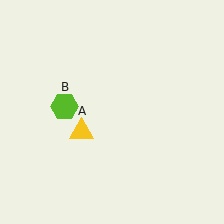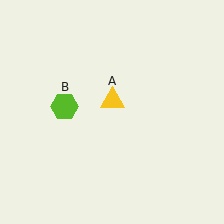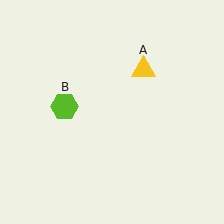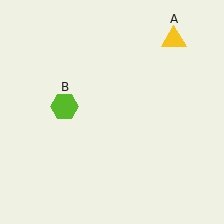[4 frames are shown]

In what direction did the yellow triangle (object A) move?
The yellow triangle (object A) moved up and to the right.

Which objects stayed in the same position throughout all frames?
Lime hexagon (object B) remained stationary.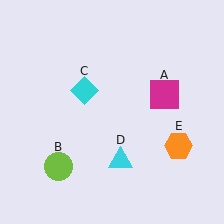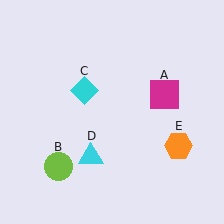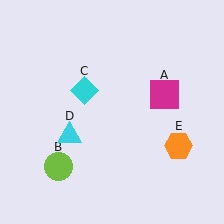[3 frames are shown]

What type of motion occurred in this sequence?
The cyan triangle (object D) rotated clockwise around the center of the scene.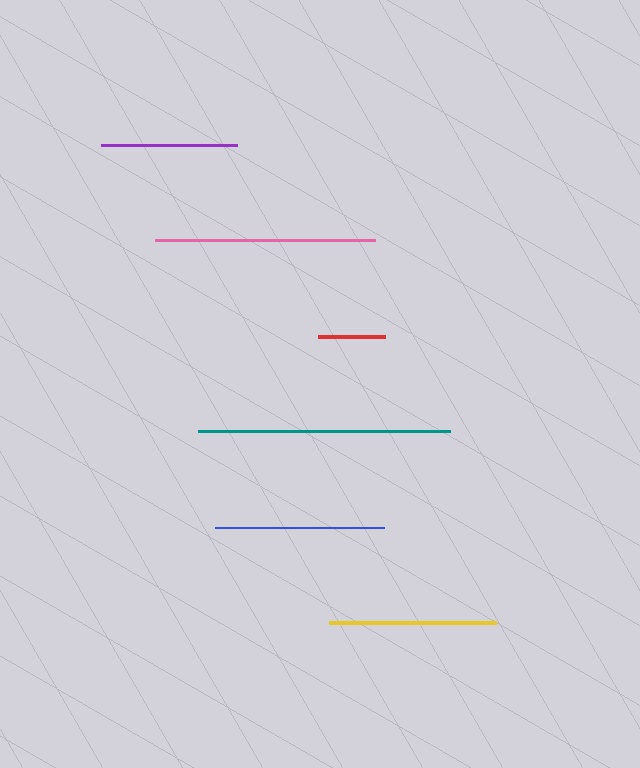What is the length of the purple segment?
The purple segment is approximately 136 pixels long.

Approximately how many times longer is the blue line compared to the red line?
The blue line is approximately 2.5 times the length of the red line.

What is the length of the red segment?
The red segment is approximately 67 pixels long.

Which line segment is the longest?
The teal line is the longest at approximately 251 pixels.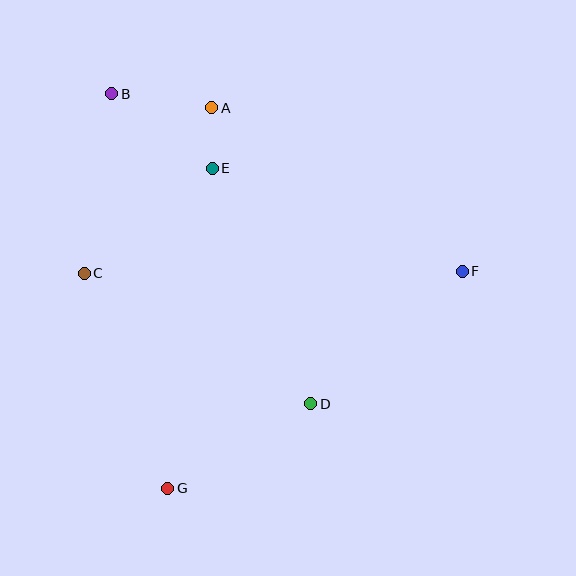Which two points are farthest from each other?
Points B and G are farthest from each other.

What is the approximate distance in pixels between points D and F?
The distance between D and F is approximately 201 pixels.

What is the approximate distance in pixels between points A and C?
The distance between A and C is approximately 209 pixels.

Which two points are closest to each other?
Points A and E are closest to each other.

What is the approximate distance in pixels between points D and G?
The distance between D and G is approximately 167 pixels.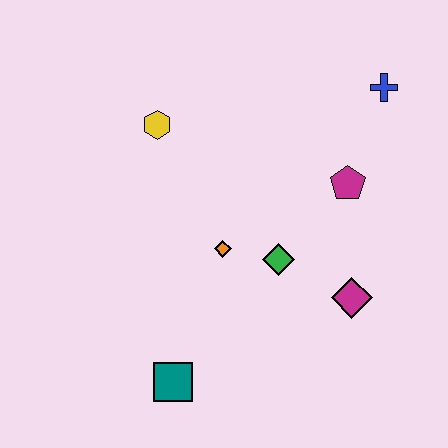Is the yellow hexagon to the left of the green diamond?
Yes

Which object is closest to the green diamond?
The orange diamond is closest to the green diamond.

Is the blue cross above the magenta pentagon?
Yes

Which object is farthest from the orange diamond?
The blue cross is farthest from the orange diamond.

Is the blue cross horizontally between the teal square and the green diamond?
No